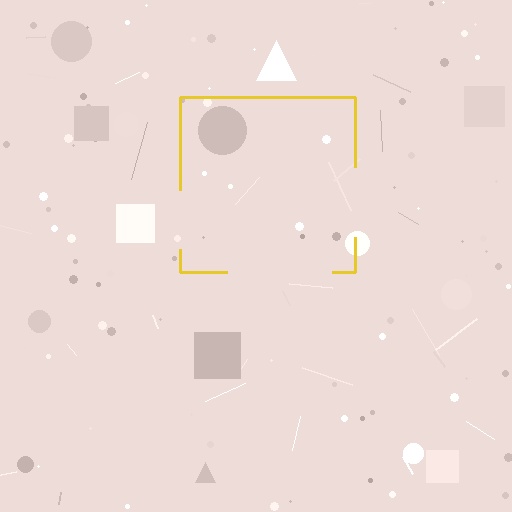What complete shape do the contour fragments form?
The contour fragments form a square.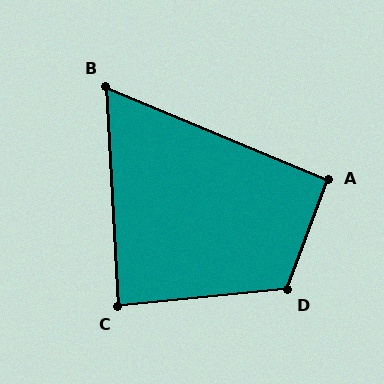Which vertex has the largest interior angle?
D, at approximately 116 degrees.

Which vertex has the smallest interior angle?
B, at approximately 64 degrees.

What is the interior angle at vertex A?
Approximately 92 degrees (approximately right).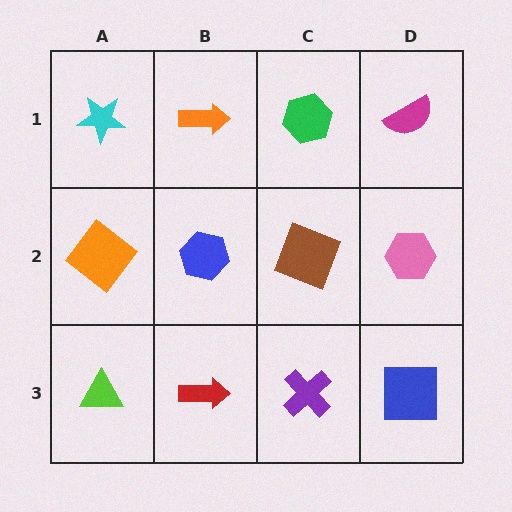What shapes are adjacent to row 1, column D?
A pink hexagon (row 2, column D), a green hexagon (row 1, column C).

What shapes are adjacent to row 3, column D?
A pink hexagon (row 2, column D), a purple cross (row 3, column C).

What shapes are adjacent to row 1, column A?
An orange diamond (row 2, column A), an orange arrow (row 1, column B).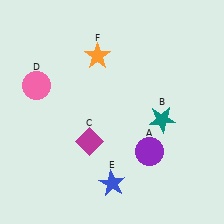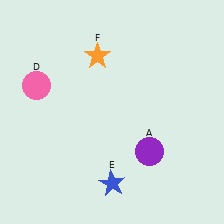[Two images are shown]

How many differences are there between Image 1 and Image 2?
There are 2 differences between the two images.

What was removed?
The teal star (B), the magenta diamond (C) were removed in Image 2.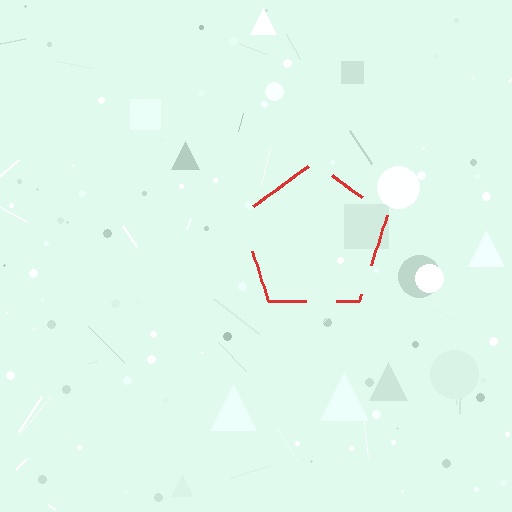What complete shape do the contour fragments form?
The contour fragments form a pentagon.